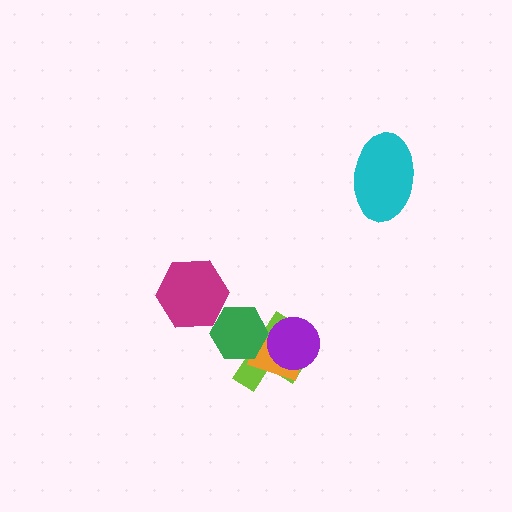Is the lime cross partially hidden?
Yes, it is partially covered by another shape.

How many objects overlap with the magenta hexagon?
0 objects overlap with the magenta hexagon.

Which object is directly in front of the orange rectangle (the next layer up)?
The purple circle is directly in front of the orange rectangle.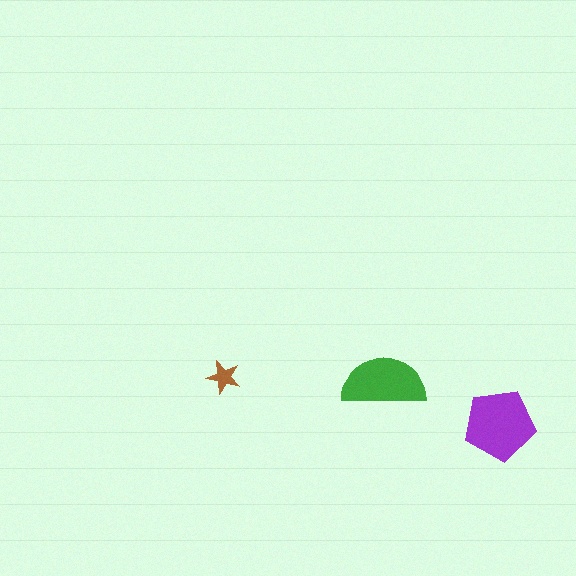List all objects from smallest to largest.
The brown star, the green semicircle, the purple pentagon.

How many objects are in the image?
There are 3 objects in the image.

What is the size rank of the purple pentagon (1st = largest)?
1st.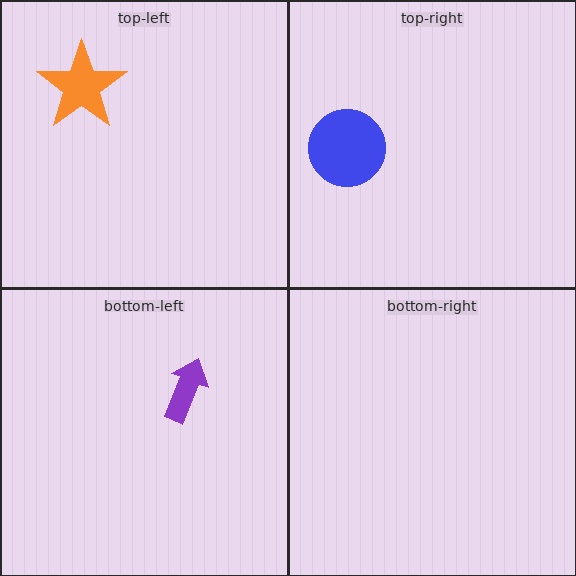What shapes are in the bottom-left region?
The purple arrow.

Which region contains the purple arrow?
The bottom-left region.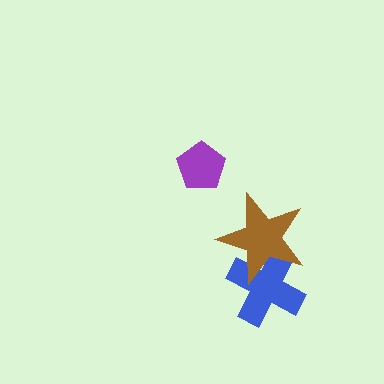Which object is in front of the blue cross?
The brown star is in front of the blue cross.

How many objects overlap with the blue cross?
1 object overlaps with the blue cross.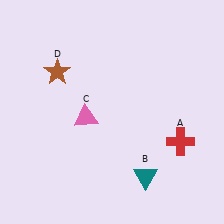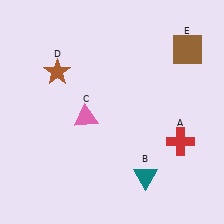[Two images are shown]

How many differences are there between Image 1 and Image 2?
There is 1 difference between the two images.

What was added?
A brown square (E) was added in Image 2.